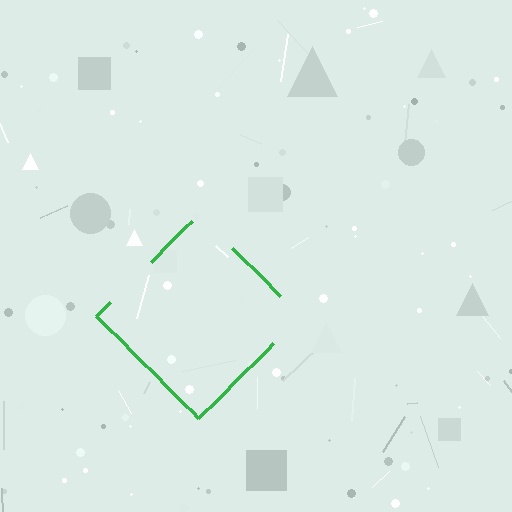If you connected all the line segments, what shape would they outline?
They would outline a diamond.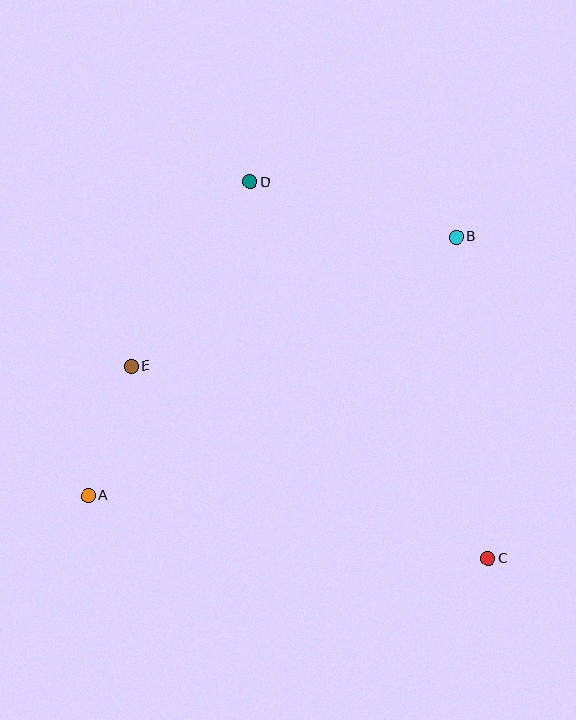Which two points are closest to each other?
Points A and E are closest to each other.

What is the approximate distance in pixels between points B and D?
The distance between B and D is approximately 213 pixels.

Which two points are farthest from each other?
Points A and B are farthest from each other.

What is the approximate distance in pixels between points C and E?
The distance between C and E is approximately 406 pixels.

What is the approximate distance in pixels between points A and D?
The distance between A and D is approximately 353 pixels.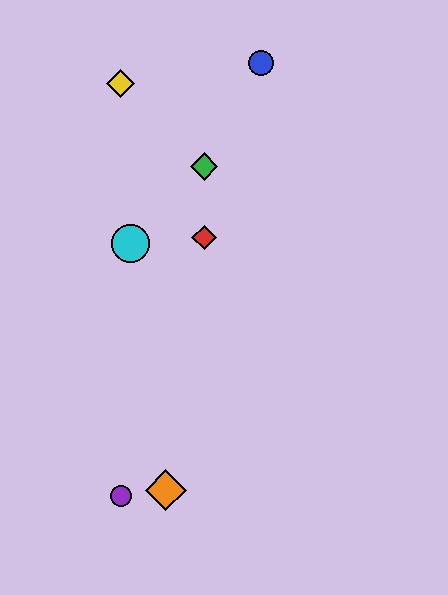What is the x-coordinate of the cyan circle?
The cyan circle is at x≈131.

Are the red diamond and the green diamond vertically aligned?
Yes, both are at x≈204.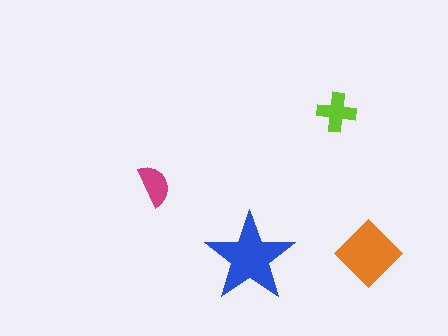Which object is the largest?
The blue star.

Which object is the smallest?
The magenta semicircle.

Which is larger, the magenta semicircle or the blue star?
The blue star.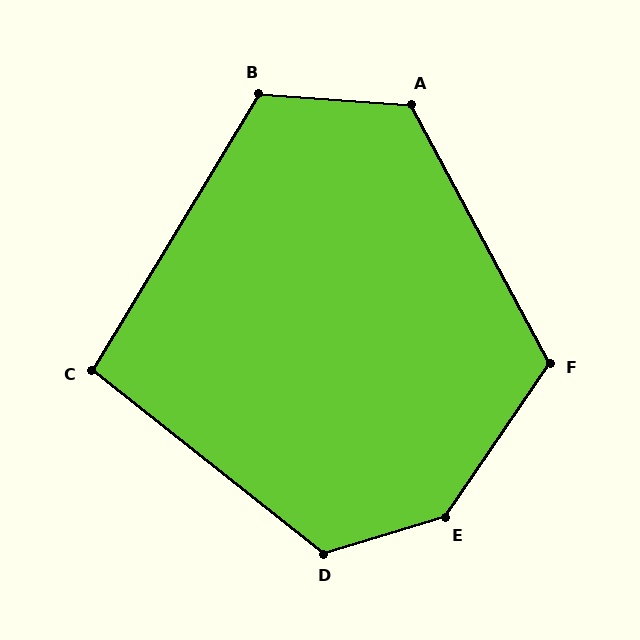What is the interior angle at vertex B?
Approximately 117 degrees (obtuse).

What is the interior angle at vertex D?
Approximately 125 degrees (obtuse).